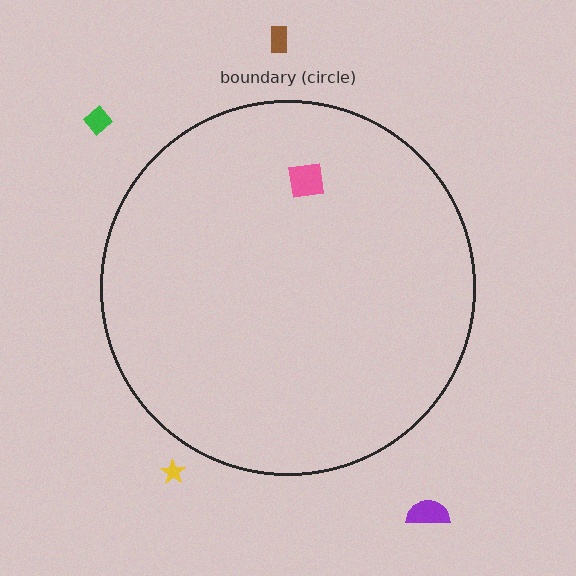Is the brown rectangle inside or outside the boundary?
Outside.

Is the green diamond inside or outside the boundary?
Outside.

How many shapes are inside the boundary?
1 inside, 4 outside.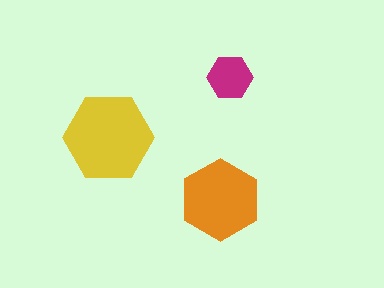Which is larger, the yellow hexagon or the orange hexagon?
The yellow one.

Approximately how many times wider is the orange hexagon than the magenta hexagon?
About 2 times wider.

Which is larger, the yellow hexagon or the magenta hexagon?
The yellow one.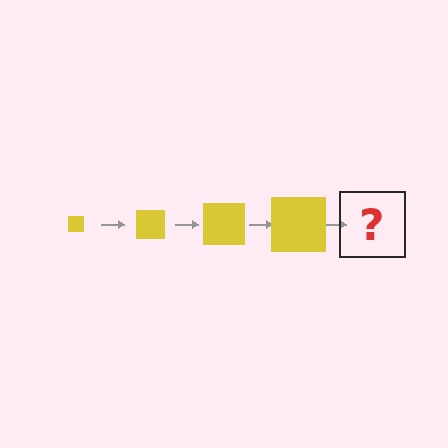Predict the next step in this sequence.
The next step is a yellow square, larger than the previous one.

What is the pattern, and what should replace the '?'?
The pattern is that the square gets progressively larger each step. The '?' should be a yellow square, larger than the previous one.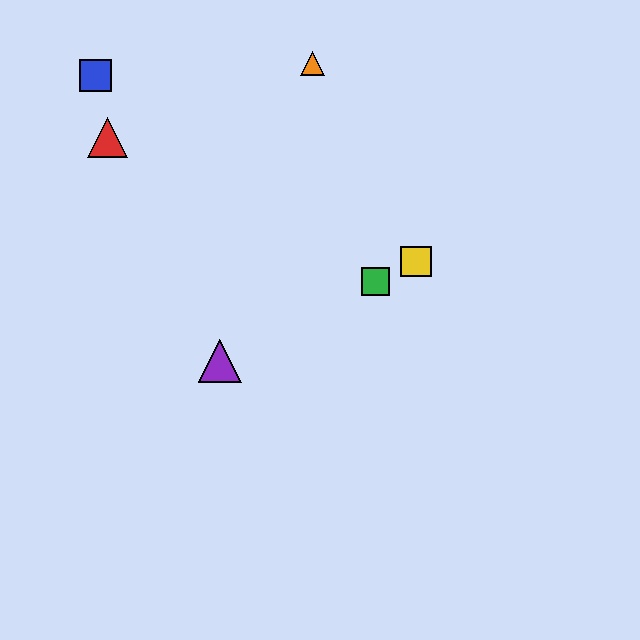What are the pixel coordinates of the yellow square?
The yellow square is at (416, 261).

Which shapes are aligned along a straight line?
The green square, the yellow square, the purple triangle are aligned along a straight line.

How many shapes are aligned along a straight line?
3 shapes (the green square, the yellow square, the purple triangle) are aligned along a straight line.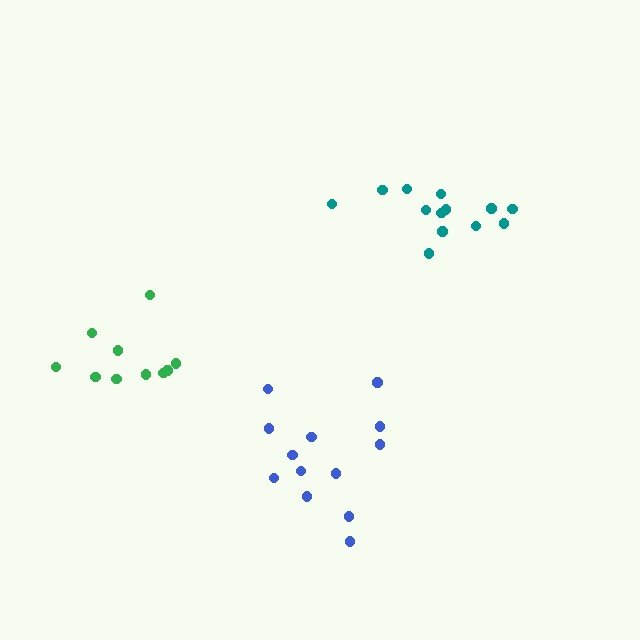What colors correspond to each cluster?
The clusters are colored: green, blue, teal.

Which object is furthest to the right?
The teal cluster is rightmost.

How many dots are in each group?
Group 1: 10 dots, Group 2: 13 dots, Group 3: 13 dots (36 total).